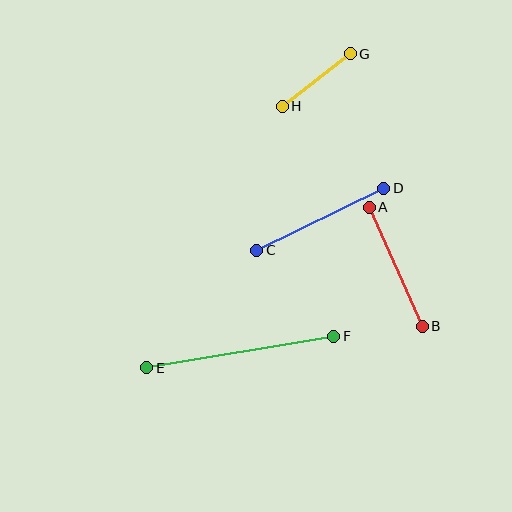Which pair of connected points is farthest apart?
Points E and F are farthest apart.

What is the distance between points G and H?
The distance is approximately 86 pixels.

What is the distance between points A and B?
The distance is approximately 130 pixels.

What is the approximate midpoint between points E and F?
The midpoint is at approximately (240, 352) pixels.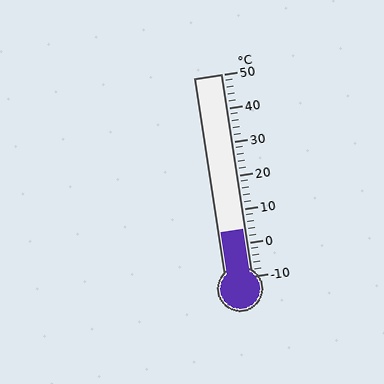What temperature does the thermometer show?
The thermometer shows approximately 4°C.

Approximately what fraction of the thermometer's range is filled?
The thermometer is filled to approximately 25% of its range.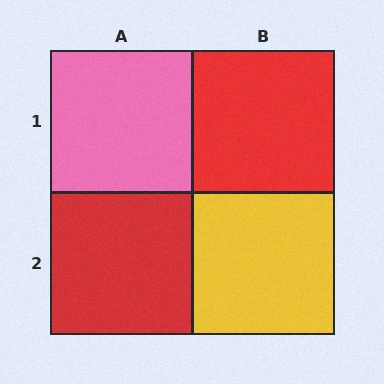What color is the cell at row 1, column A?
Pink.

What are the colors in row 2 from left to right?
Red, yellow.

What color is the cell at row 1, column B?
Red.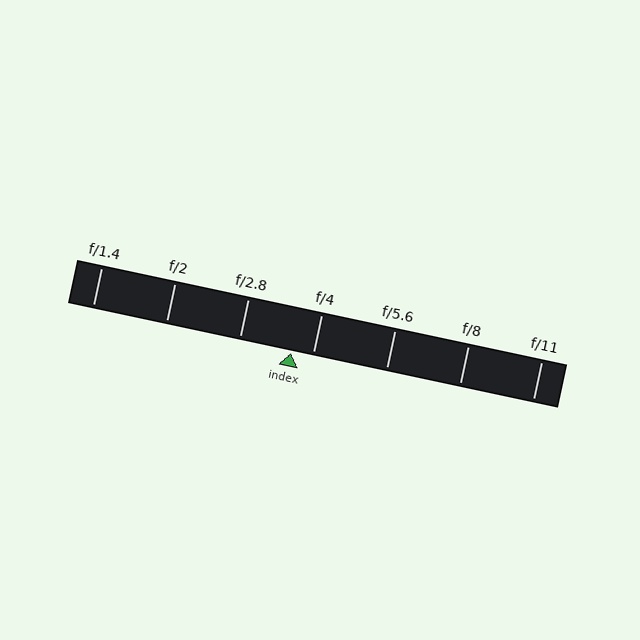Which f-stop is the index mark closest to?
The index mark is closest to f/4.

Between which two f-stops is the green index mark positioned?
The index mark is between f/2.8 and f/4.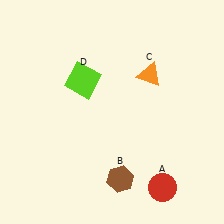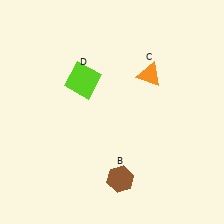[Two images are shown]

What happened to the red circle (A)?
The red circle (A) was removed in Image 2. It was in the bottom-right area of Image 1.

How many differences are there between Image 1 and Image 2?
There is 1 difference between the two images.